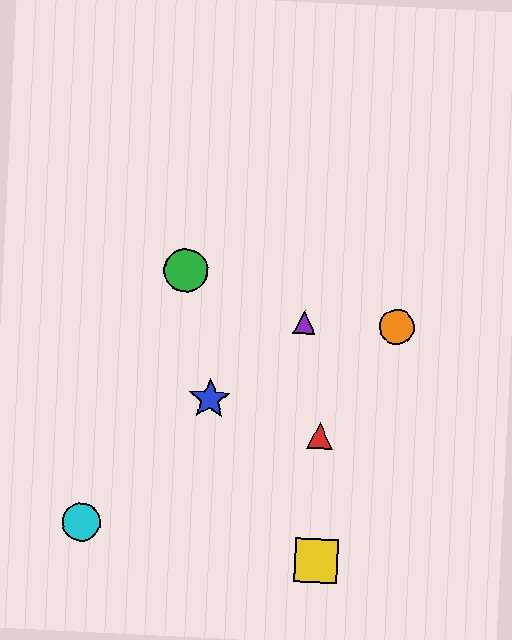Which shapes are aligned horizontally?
The purple triangle, the orange circle are aligned horizontally.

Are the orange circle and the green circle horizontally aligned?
No, the orange circle is at y≈327 and the green circle is at y≈271.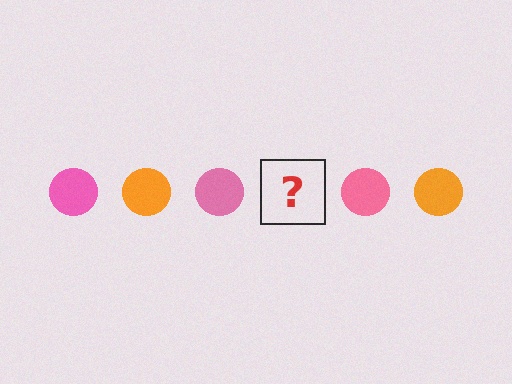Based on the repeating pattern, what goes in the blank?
The blank should be an orange circle.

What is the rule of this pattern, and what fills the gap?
The rule is that the pattern cycles through pink, orange circles. The gap should be filled with an orange circle.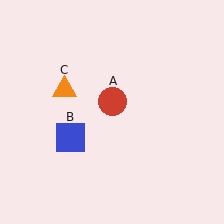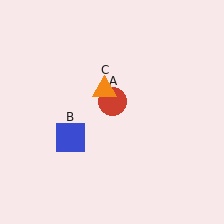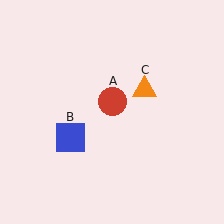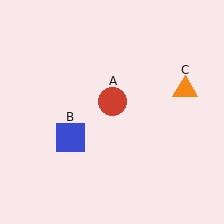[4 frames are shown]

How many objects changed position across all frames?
1 object changed position: orange triangle (object C).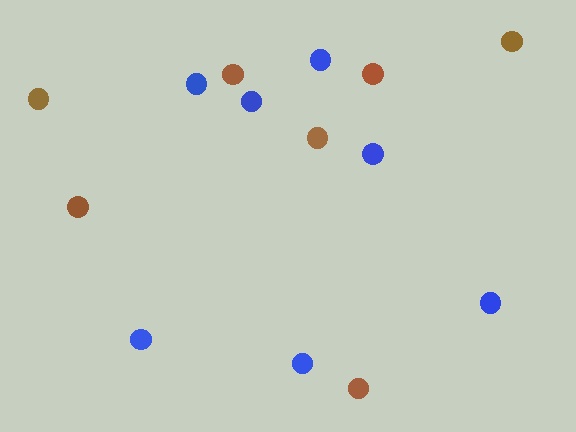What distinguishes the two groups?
There are 2 groups: one group of blue circles (7) and one group of brown circles (7).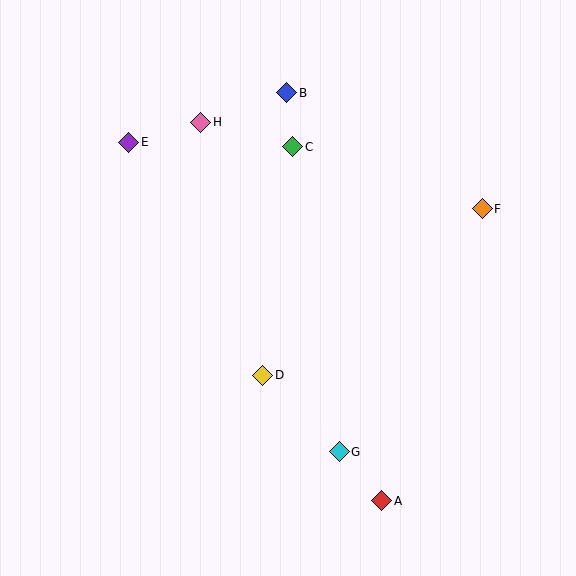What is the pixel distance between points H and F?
The distance between H and F is 295 pixels.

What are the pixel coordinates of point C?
Point C is at (293, 147).